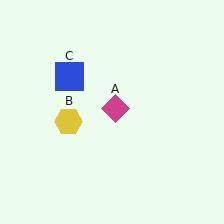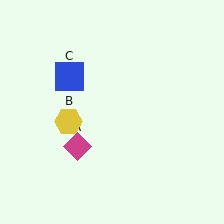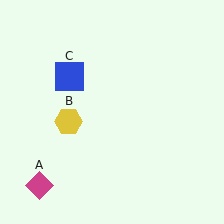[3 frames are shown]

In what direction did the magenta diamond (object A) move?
The magenta diamond (object A) moved down and to the left.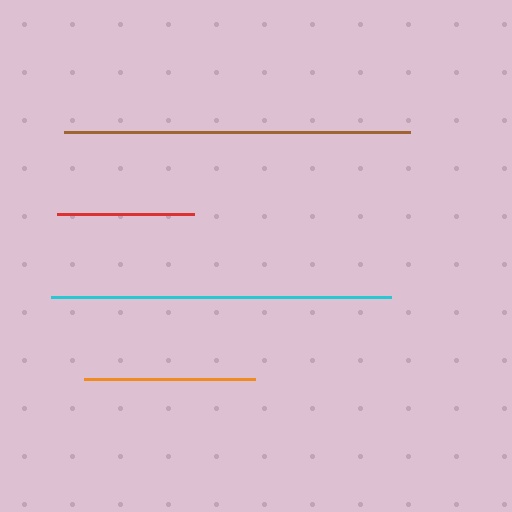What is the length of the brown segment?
The brown segment is approximately 346 pixels long.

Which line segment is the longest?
The brown line is the longest at approximately 346 pixels.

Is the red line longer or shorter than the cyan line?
The cyan line is longer than the red line.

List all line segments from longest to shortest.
From longest to shortest: brown, cyan, orange, red.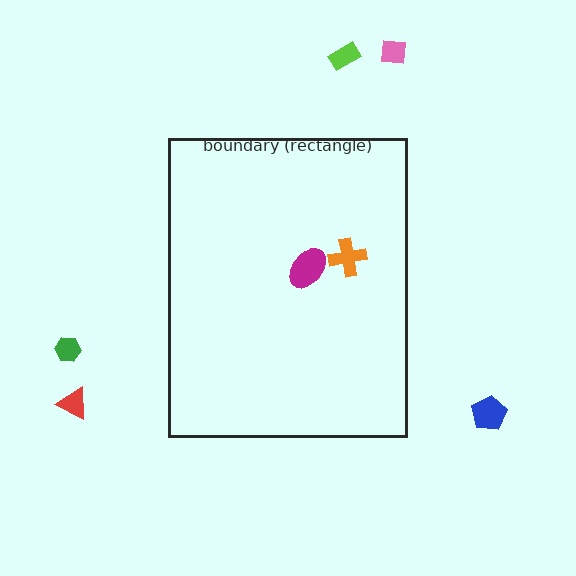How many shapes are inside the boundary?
2 inside, 5 outside.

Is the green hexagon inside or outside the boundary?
Outside.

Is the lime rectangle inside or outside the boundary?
Outside.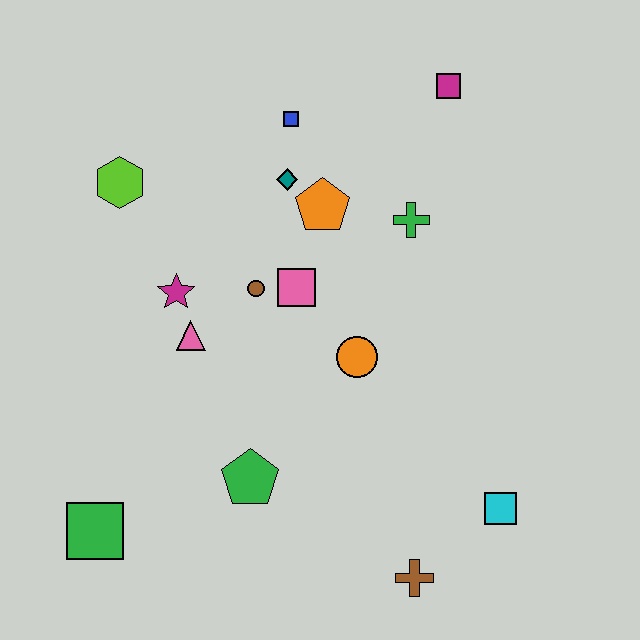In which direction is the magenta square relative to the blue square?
The magenta square is to the right of the blue square.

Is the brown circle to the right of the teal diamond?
No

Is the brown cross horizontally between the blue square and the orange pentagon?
No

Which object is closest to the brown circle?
The pink square is closest to the brown circle.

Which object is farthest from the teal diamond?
The brown cross is farthest from the teal diamond.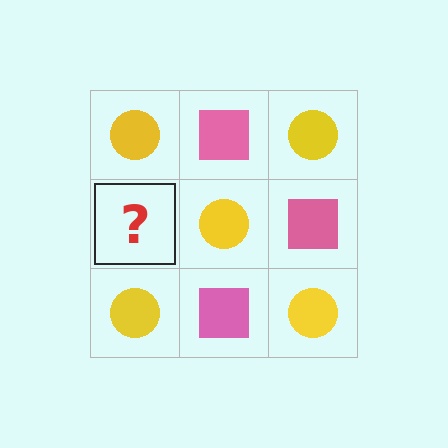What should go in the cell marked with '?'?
The missing cell should contain a pink square.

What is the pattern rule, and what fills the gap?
The rule is that it alternates yellow circle and pink square in a checkerboard pattern. The gap should be filled with a pink square.